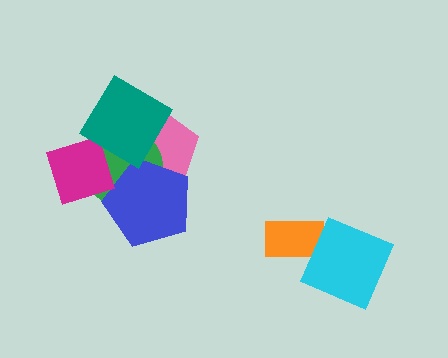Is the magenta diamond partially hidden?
Yes, it is partially covered by another shape.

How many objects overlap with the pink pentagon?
3 objects overlap with the pink pentagon.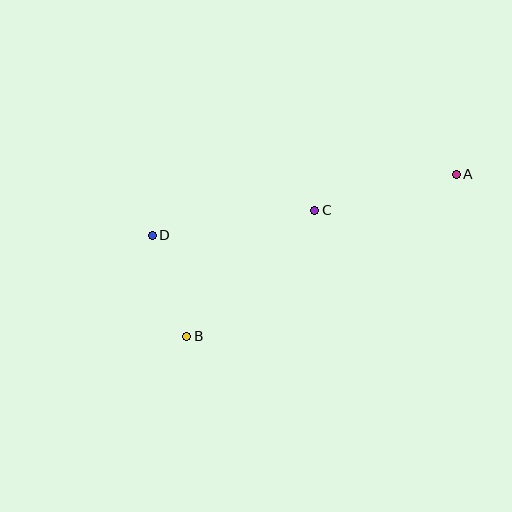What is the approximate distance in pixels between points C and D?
The distance between C and D is approximately 165 pixels.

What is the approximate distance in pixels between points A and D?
The distance between A and D is approximately 310 pixels.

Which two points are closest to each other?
Points B and D are closest to each other.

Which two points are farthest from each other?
Points A and B are farthest from each other.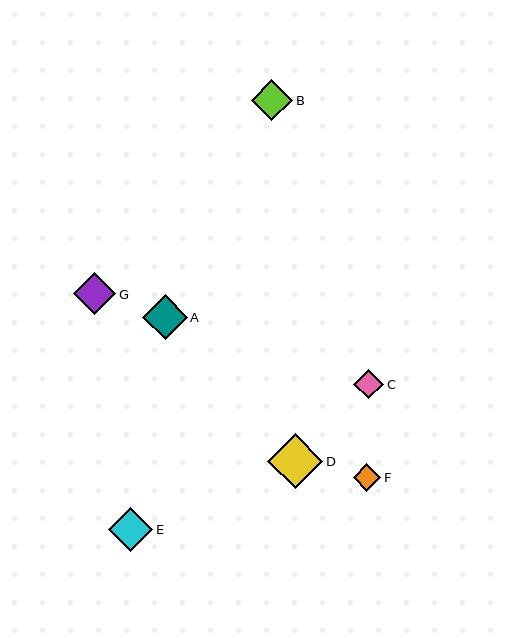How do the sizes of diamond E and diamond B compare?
Diamond E and diamond B are approximately the same size.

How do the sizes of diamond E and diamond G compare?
Diamond E and diamond G are approximately the same size.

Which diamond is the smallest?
Diamond F is the smallest with a size of approximately 27 pixels.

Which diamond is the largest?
Diamond D is the largest with a size of approximately 56 pixels.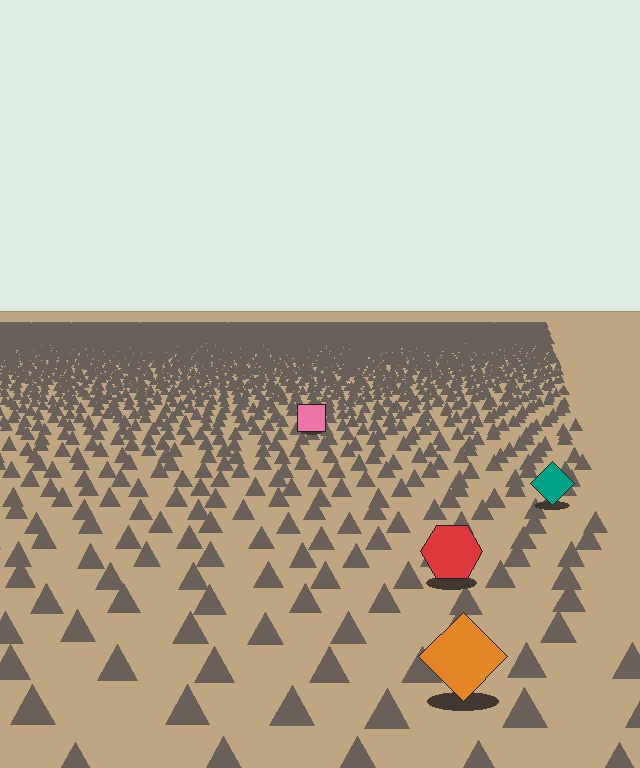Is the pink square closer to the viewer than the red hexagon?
No. The red hexagon is closer — you can tell from the texture gradient: the ground texture is coarser near it.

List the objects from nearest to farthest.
From nearest to farthest: the orange diamond, the red hexagon, the teal diamond, the pink square.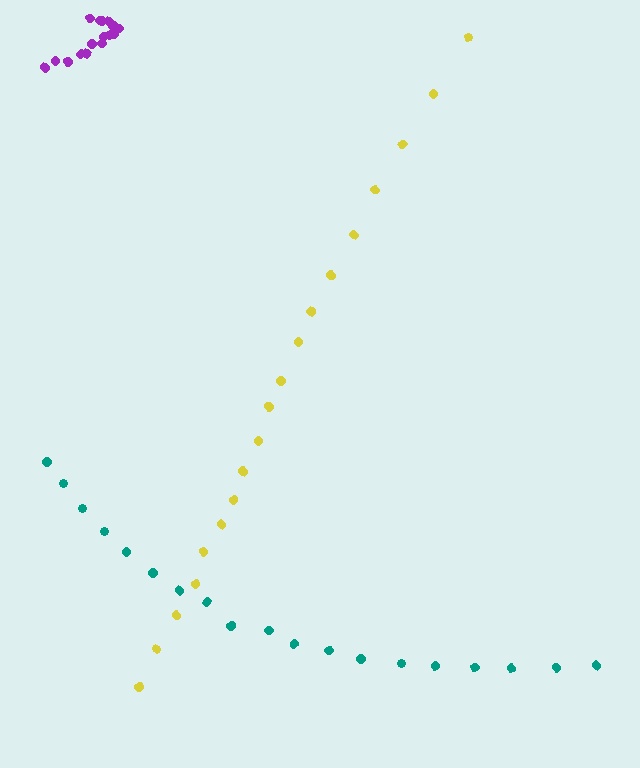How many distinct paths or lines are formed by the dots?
There are 3 distinct paths.